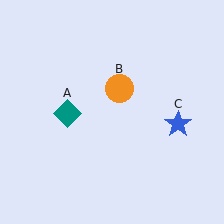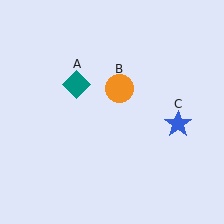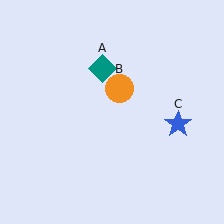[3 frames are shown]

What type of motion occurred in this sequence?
The teal diamond (object A) rotated clockwise around the center of the scene.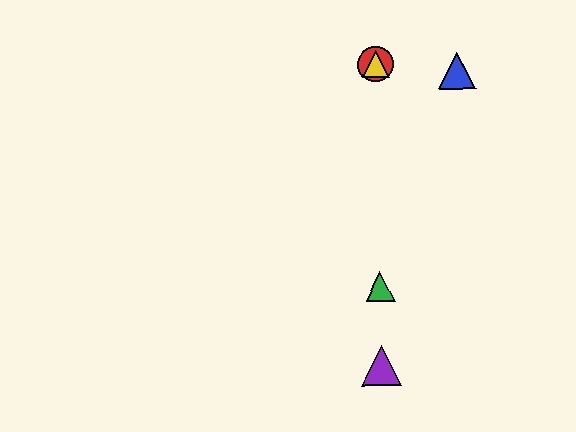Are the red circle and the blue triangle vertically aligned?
No, the red circle is at x≈376 and the blue triangle is at x≈457.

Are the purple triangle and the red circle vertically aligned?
Yes, both are at x≈382.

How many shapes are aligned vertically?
4 shapes (the red circle, the green triangle, the yellow triangle, the purple triangle) are aligned vertically.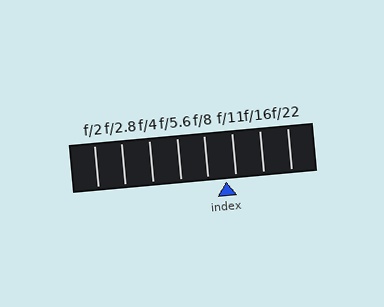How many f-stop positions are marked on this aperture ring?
There are 8 f-stop positions marked.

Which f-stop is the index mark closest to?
The index mark is closest to f/11.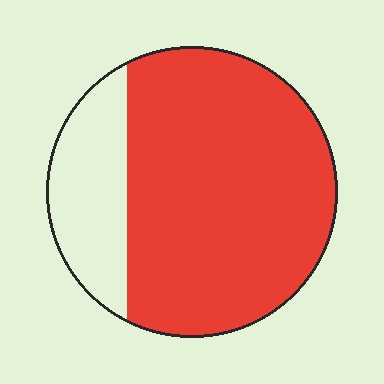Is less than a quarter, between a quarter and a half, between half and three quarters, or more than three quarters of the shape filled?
More than three quarters.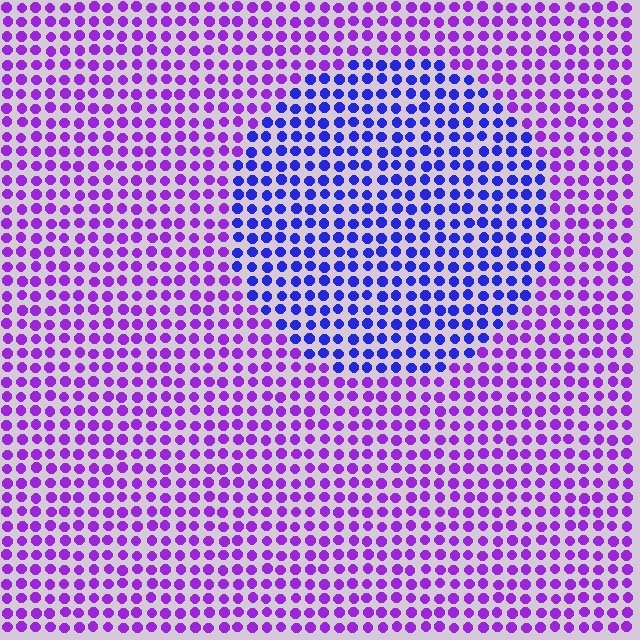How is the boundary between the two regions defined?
The boundary is defined purely by a slight shift in hue (about 40 degrees). Spacing, size, and orientation are identical on both sides.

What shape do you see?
I see a circle.